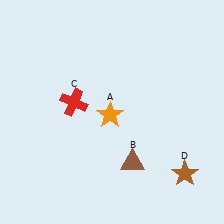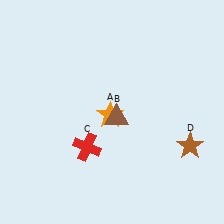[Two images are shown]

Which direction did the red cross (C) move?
The red cross (C) moved down.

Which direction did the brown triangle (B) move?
The brown triangle (B) moved up.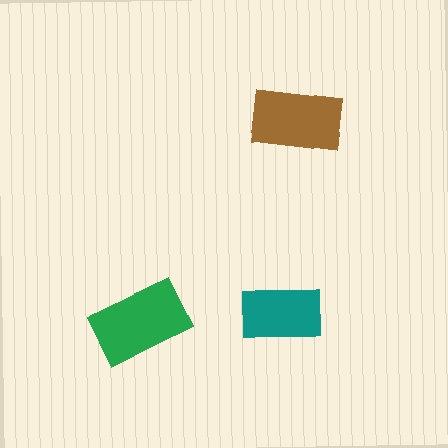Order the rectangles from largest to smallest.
the green one, the brown one, the teal one.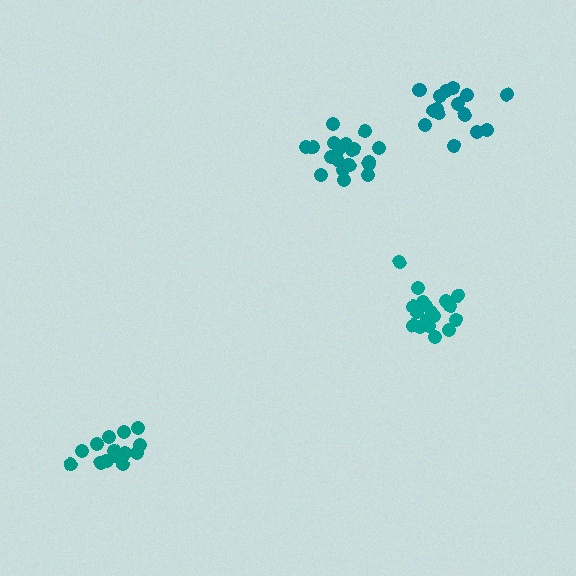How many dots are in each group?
Group 1: 18 dots, Group 2: 15 dots, Group 3: 15 dots, Group 4: 20 dots (68 total).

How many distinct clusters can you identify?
There are 4 distinct clusters.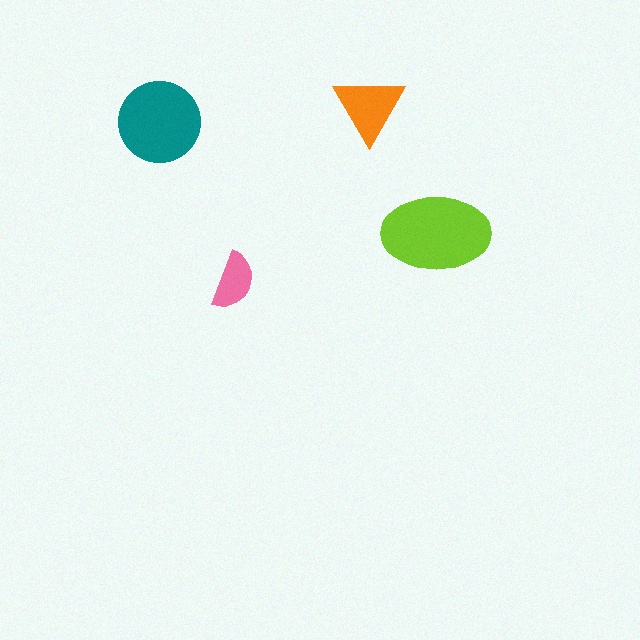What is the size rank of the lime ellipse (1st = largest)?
1st.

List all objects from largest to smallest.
The lime ellipse, the teal circle, the orange triangle, the pink semicircle.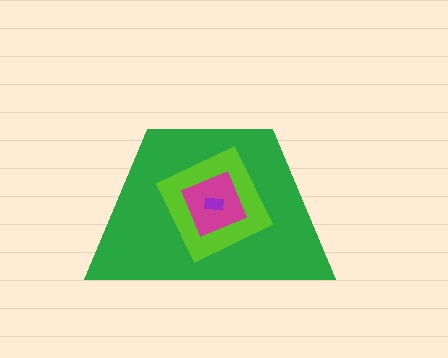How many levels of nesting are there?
4.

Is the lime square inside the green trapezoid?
Yes.